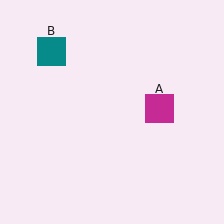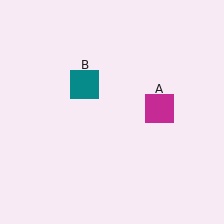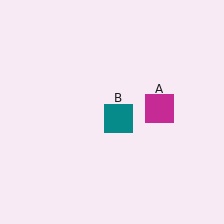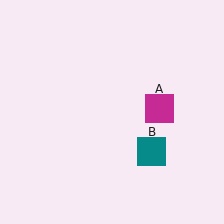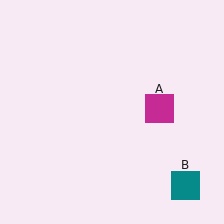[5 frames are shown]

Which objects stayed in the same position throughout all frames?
Magenta square (object A) remained stationary.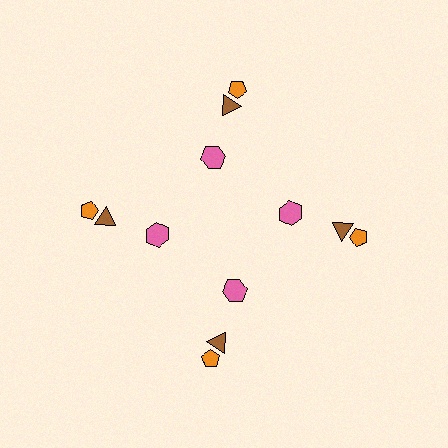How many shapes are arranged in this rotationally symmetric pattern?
There are 12 shapes, arranged in 4 groups of 3.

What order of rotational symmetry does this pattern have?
This pattern has 4-fold rotational symmetry.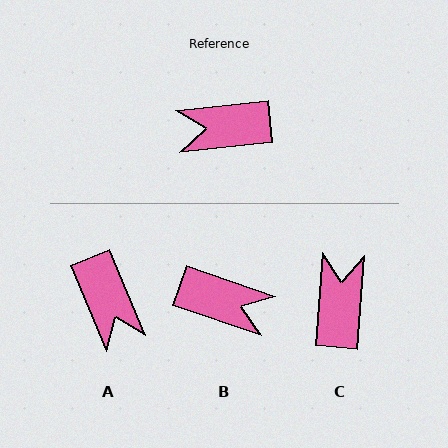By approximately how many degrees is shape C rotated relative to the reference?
Approximately 101 degrees clockwise.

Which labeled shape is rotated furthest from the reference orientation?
B, about 155 degrees away.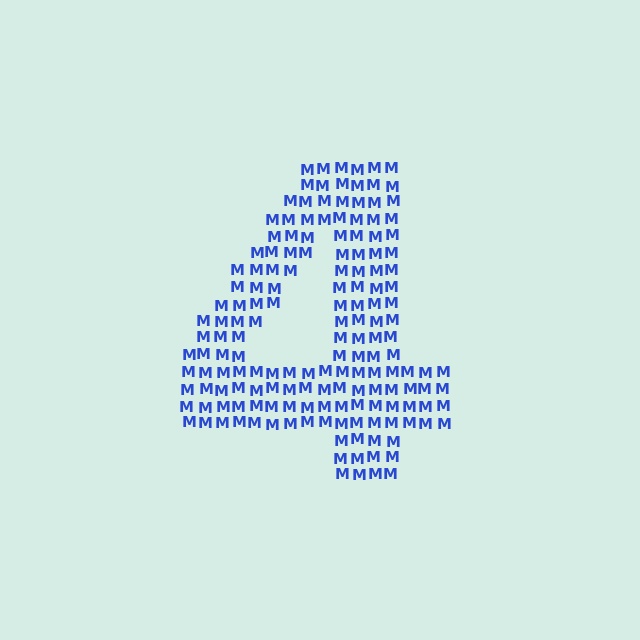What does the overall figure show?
The overall figure shows the digit 4.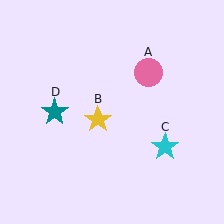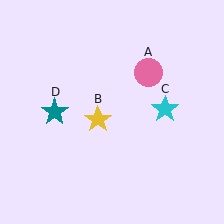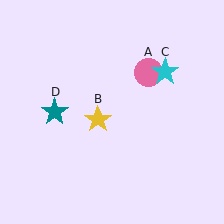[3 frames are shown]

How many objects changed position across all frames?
1 object changed position: cyan star (object C).